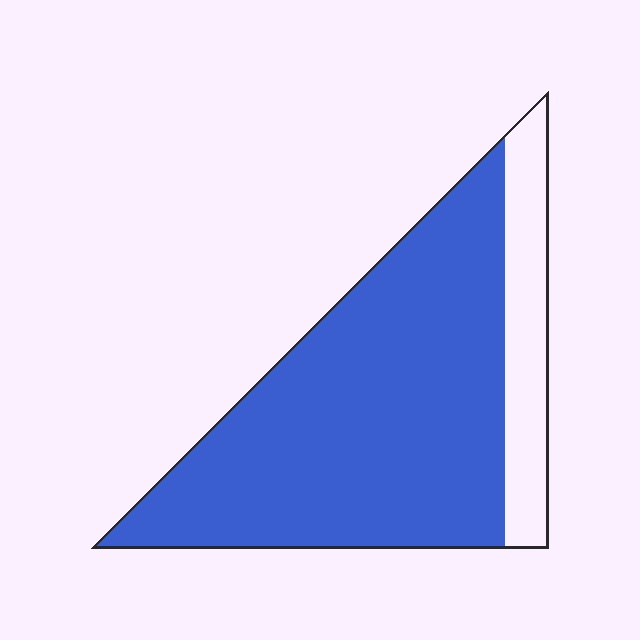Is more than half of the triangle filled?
Yes.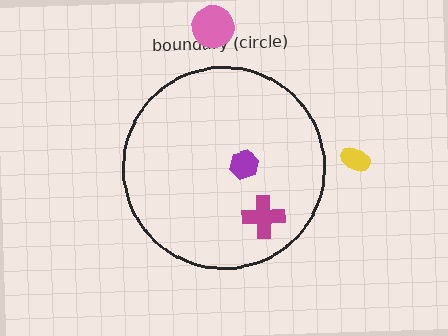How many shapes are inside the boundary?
2 inside, 2 outside.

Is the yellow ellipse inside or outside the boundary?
Outside.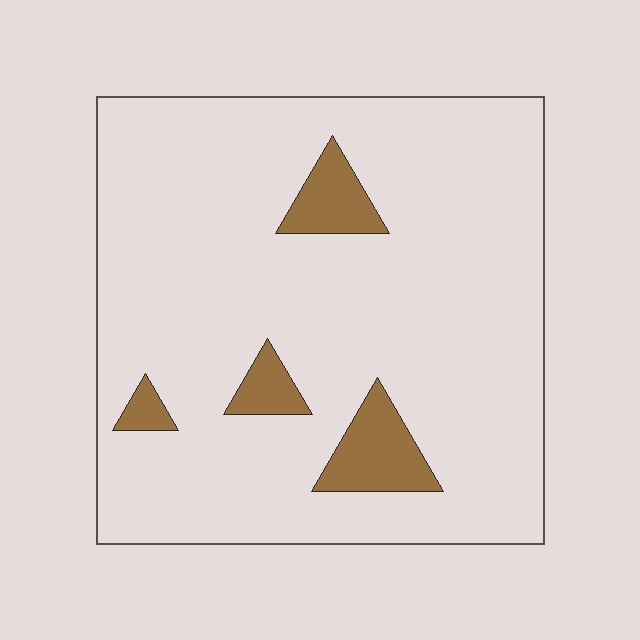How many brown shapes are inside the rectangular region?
4.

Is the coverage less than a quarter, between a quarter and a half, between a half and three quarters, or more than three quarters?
Less than a quarter.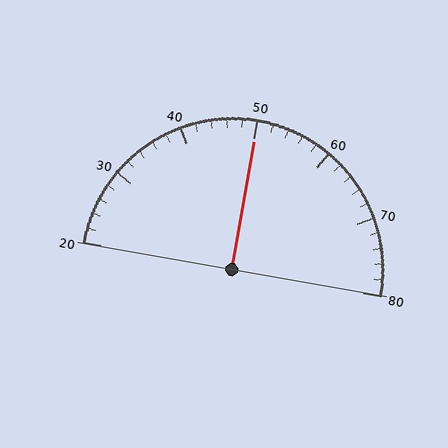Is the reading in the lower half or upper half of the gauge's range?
The reading is in the upper half of the range (20 to 80).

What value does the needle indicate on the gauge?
The needle indicates approximately 50.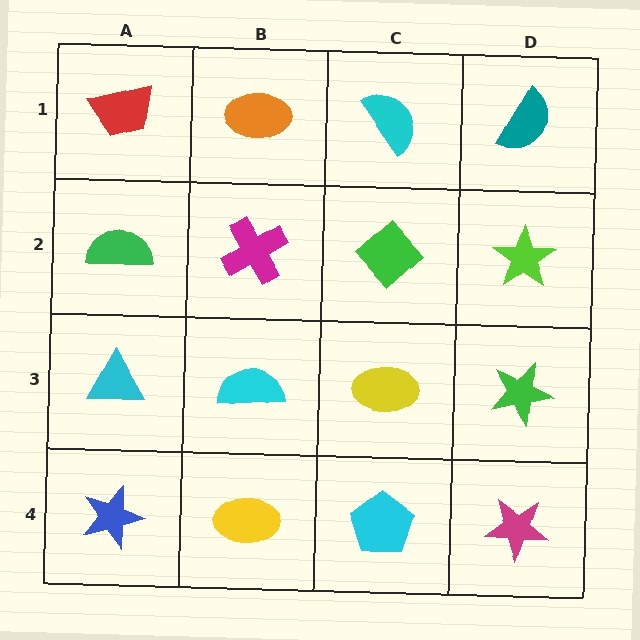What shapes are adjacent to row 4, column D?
A green star (row 3, column D), a cyan pentagon (row 4, column C).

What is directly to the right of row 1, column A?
An orange ellipse.